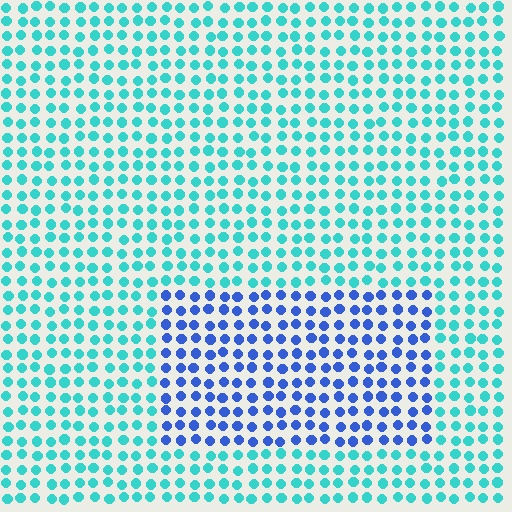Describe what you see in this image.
The image is filled with small cyan elements in a uniform arrangement. A rectangle-shaped region is visible where the elements are tinted to a slightly different hue, forming a subtle color boundary.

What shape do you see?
I see a rectangle.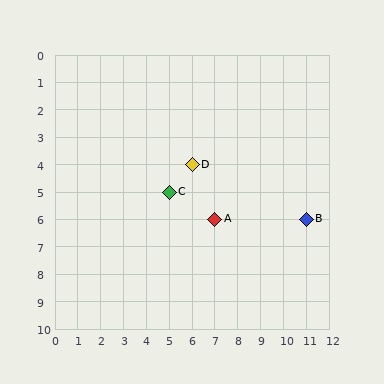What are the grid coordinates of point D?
Point D is at grid coordinates (6, 4).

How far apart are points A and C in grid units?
Points A and C are 2 columns and 1 row apart (about 2.2 grid units diagonally).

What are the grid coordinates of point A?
Point A is at grid coordinates (7, 6).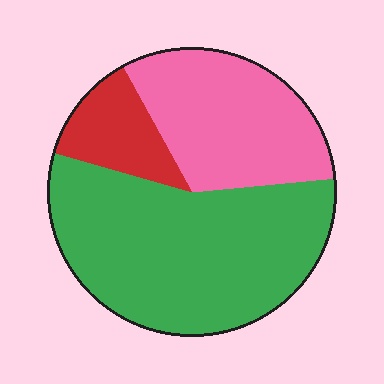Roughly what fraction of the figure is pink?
Pink covers about 30% of the figure.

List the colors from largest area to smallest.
From largest to smallest: green, pink, red.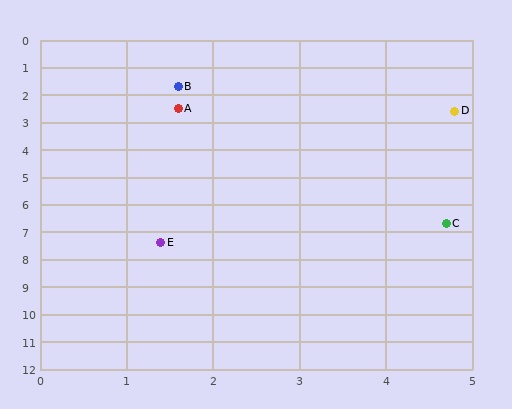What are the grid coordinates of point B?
Point B is at approximately (1.6, 1.7).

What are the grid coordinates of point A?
Point A is at approximately (1.6, 2.5).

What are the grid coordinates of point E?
Point E is at approximately (1.4, 7.4).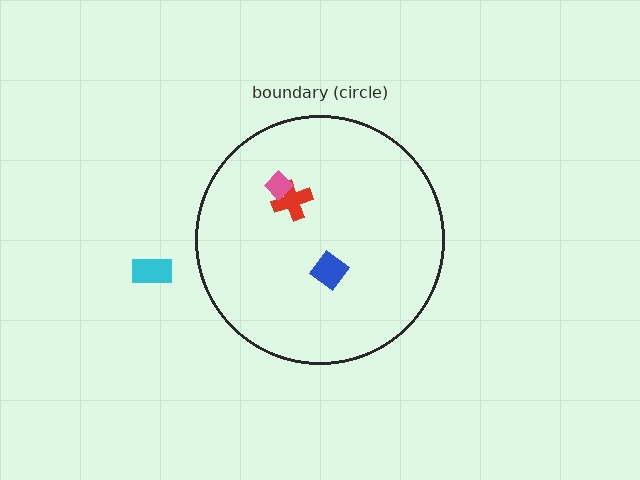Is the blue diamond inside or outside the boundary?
Inside.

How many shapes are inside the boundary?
3 inside, 1 outside.